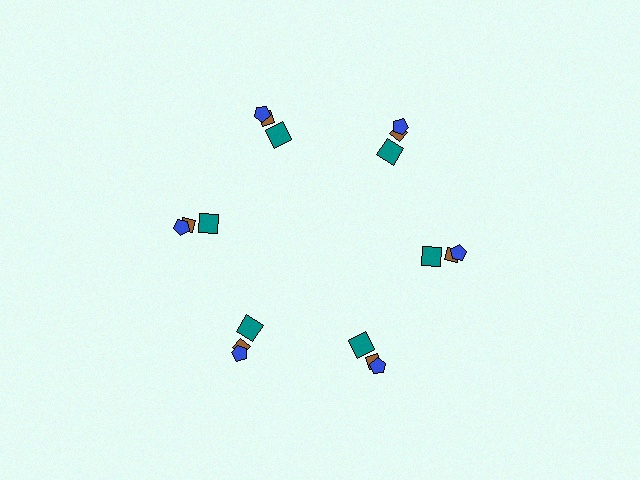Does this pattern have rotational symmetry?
Yes, this pattern has 6-fold rotational symmetry. It looks the same after rotating 60 degrees around the center.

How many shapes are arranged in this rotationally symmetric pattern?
There are 18 shapes, arranged in 6 groups of 3.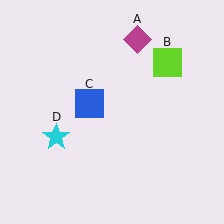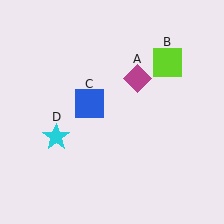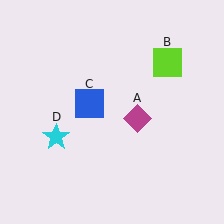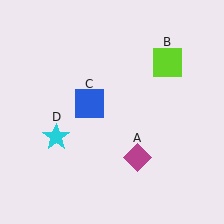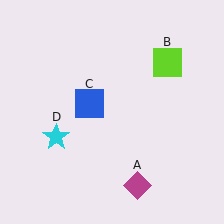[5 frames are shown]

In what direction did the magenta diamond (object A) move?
The magenta diamond (object A) moved down.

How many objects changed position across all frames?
1 object changed position: magenta diamond (object A).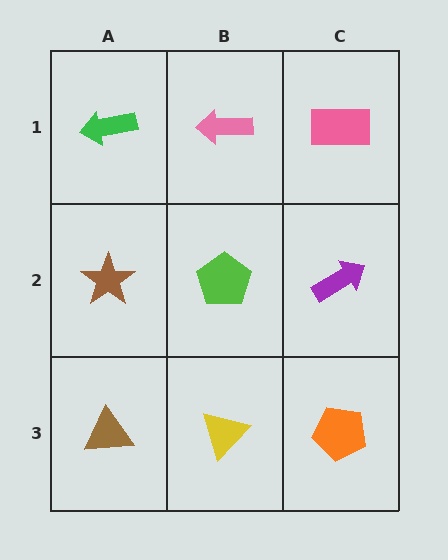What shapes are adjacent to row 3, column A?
A brown star (row 2, column A), a yellow triangle (row 3, column B).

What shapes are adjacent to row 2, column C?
A pink rectangle (row 1, column C), an orange pentagon (row 3, column C), a lime pentagon (row 2, column B).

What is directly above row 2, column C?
A pink rectangle.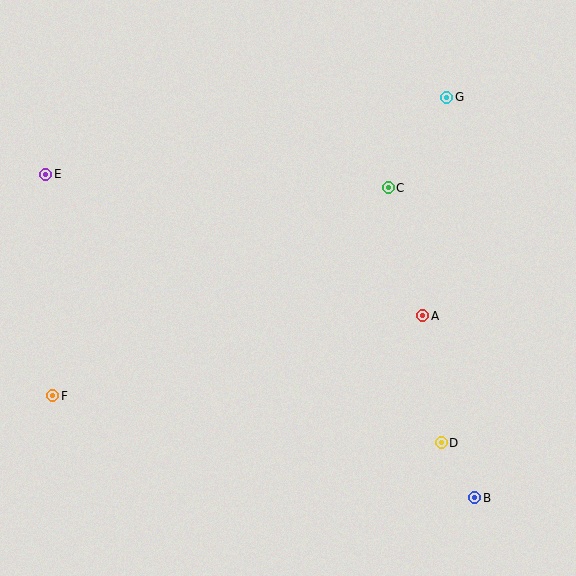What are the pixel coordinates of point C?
Point C is at (388, 188).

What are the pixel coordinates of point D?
Point D is at (441, 443).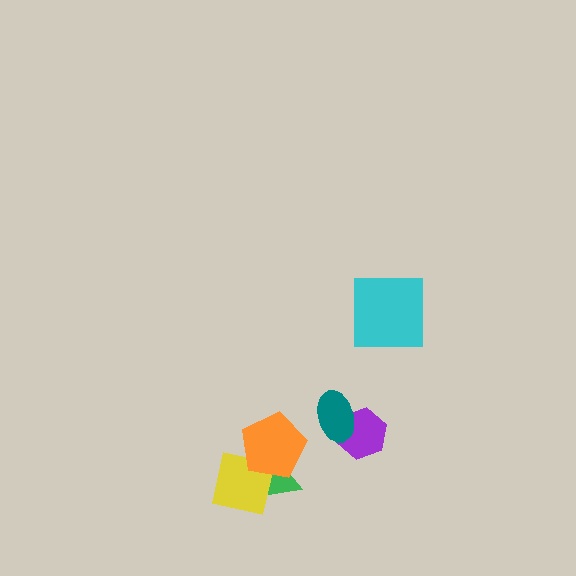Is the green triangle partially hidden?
Yes, it is partially covered by another shape.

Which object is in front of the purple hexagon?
The teal ellipse is in front of the purple hexagon.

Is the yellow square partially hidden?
Yes, it is partially covered by another shape.